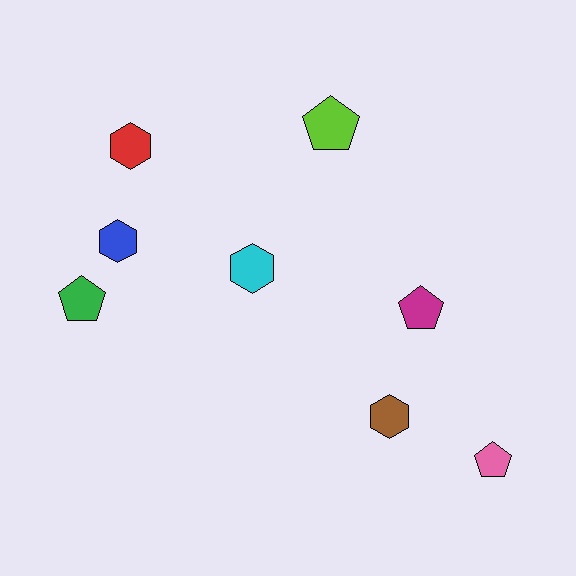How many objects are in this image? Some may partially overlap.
There are 8 objects.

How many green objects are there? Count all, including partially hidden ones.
There is 1 green object.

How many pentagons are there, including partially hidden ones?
There are 4 pentagons.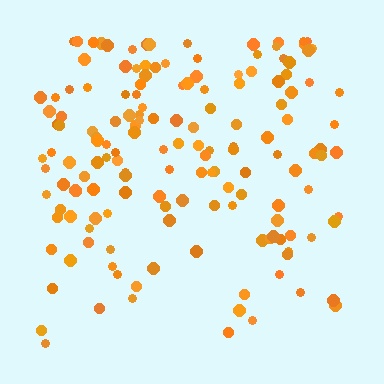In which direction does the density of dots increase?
From bottom to top, with the top side densest.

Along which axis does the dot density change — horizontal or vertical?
Vertical.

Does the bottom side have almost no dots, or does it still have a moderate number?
Still a moderate number, just noticeably fewer than the top.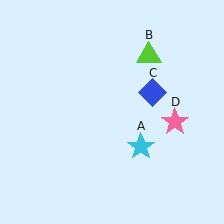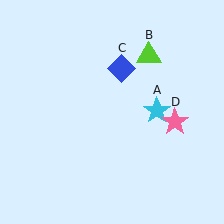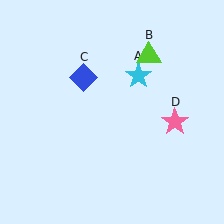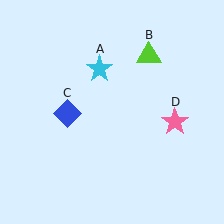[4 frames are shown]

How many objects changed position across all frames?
2 objects changed position: cyan star (object A), blue diamond (object C).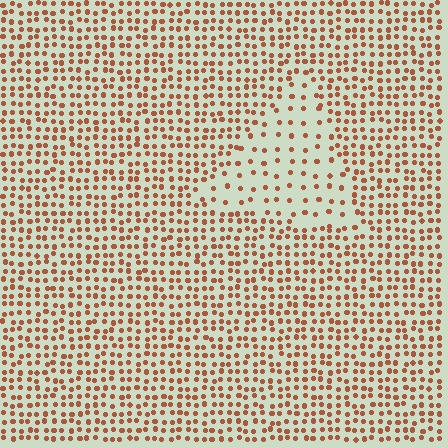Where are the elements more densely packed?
The elements are more densely packed outside the triangle boundary.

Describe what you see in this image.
The image contains small brown elements arranged at two different densities. A triangle-shaped region is visible where the elements are less densely packed than the surrounding area.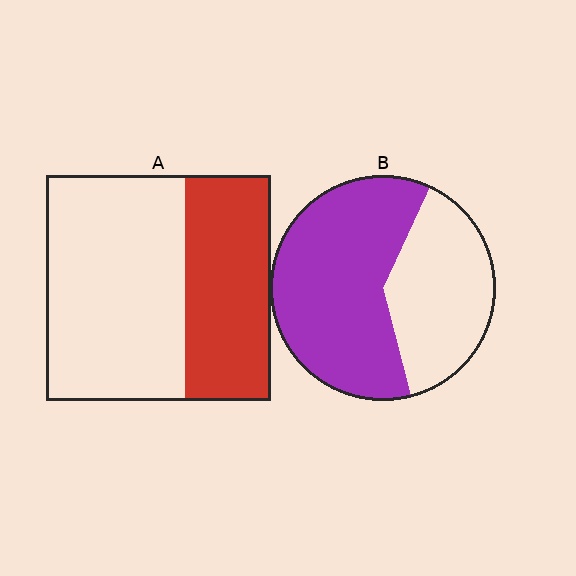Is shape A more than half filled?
No.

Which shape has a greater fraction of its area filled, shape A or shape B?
Shape B.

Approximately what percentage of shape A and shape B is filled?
A is approximately 40% and B is approximately 60%.